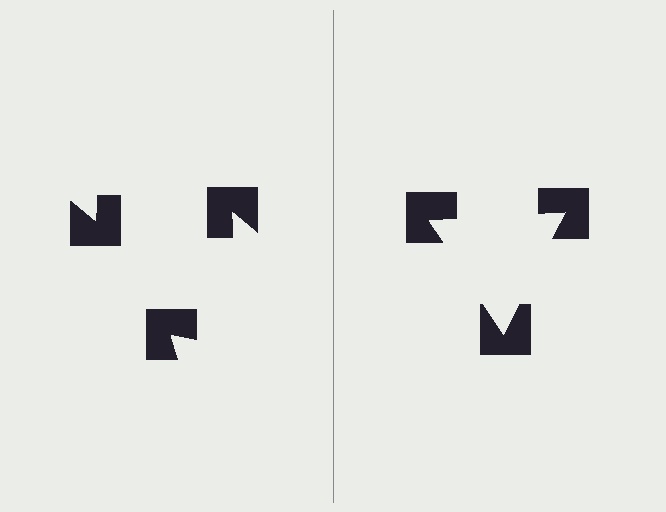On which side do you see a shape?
An illusory triangle appears on the right side. On the left side the wedge cuts are rotated, so no coherent shape forms.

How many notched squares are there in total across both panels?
6 — 3 on each side.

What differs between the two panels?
The notched squares are positioned identically on both sides; only the wedge orientations differ. On the right they align to a triangle; on the left they are misaligned.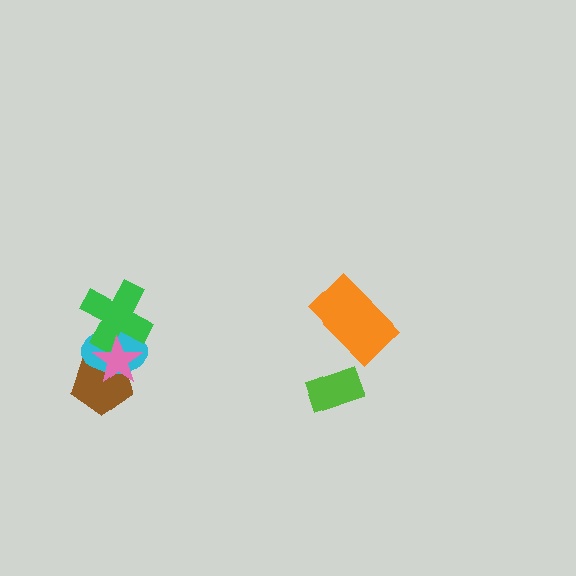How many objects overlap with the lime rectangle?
0 objects overlap with the lime rectangle.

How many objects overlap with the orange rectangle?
0 objects overlap with the orange rectangle.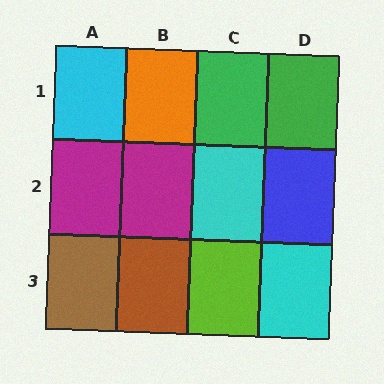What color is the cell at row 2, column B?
Magenta.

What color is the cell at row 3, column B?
Brown.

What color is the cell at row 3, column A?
Brown.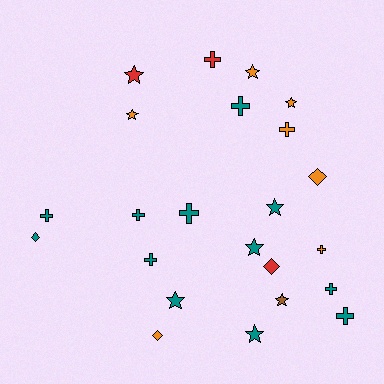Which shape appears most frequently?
Cross, with 10 objects.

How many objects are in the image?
There are 23 objects.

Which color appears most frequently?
Teal, with 12 objects.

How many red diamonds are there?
There is 1 red diamond.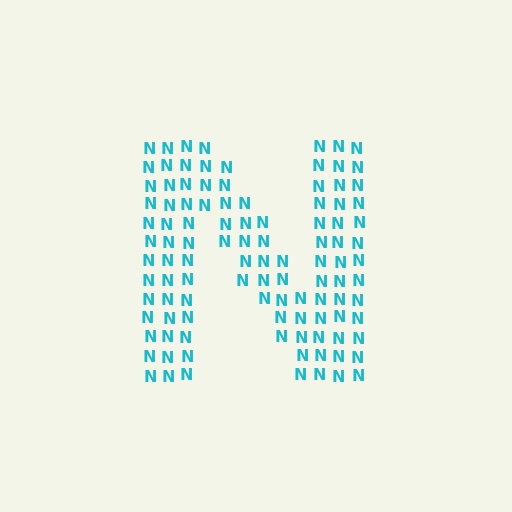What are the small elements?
The small elements are letter N's.